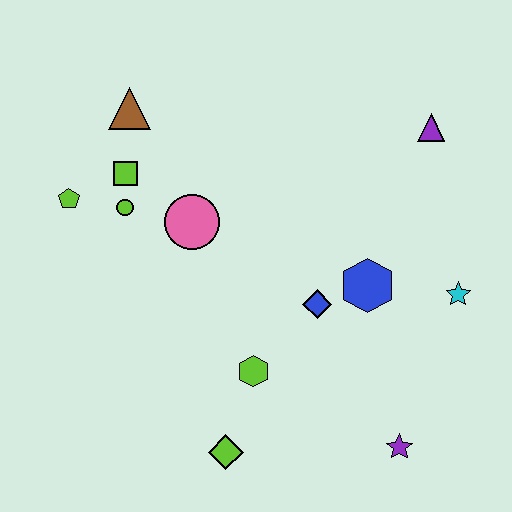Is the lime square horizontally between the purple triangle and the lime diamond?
No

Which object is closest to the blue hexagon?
The blue diamond is closest to the blue hexagon.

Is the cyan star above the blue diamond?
Yes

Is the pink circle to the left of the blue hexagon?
Yes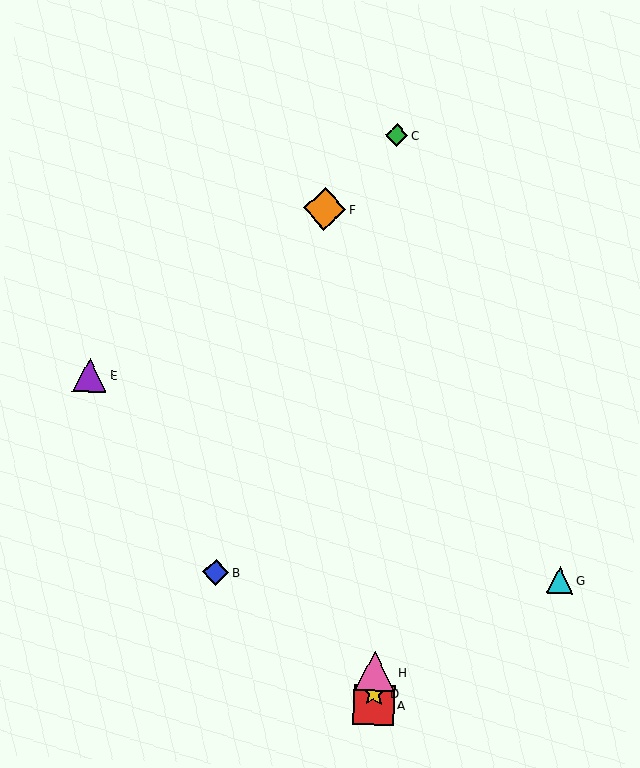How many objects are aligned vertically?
4 objects (A, C, D, H) are aligned vertically.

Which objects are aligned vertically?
Objects A, C, D, H are aligned vertically.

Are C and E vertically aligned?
No, C is at x≈397 and E is at x≈90.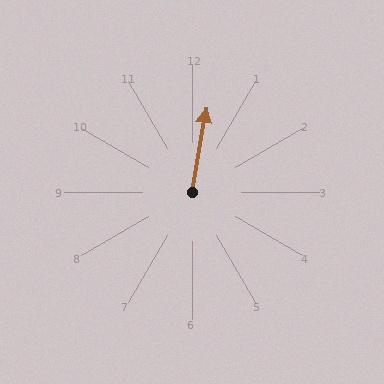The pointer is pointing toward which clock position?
Roughly 12 o'clock.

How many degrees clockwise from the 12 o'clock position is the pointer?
Approximately 9 degrees.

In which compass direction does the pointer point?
North.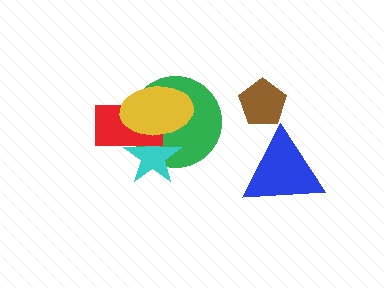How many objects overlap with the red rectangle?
3 objects overlap with the red rectangle.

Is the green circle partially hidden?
Yes, it is partially covered by another shape.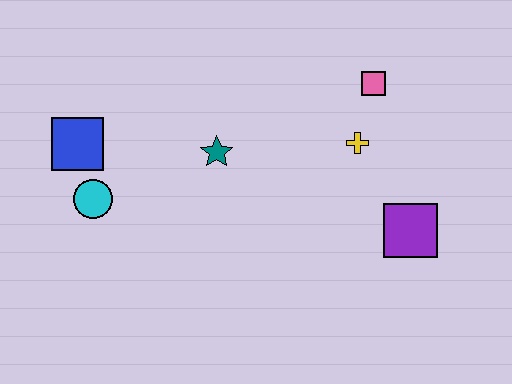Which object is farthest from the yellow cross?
The blue square is farthest from the yellow cross.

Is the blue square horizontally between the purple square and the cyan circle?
No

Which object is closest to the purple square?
The yellow cross is closest to the purple square.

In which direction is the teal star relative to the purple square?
The teal star is to the left of the purple square.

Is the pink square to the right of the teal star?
Yes